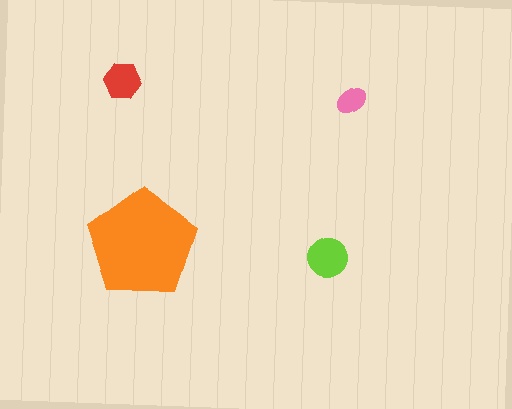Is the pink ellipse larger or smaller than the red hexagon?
Smaller.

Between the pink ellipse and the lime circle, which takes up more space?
The lime circle.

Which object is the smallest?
The pink ellipse.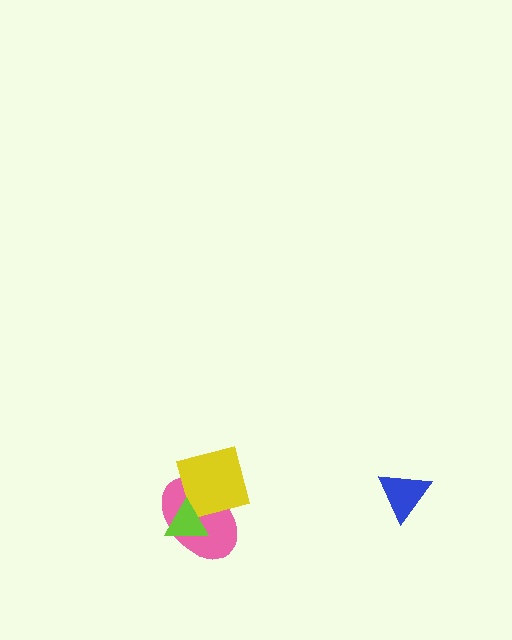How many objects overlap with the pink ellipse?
2 objects overlap with the pink ellipse.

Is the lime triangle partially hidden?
No, no other shape covers it.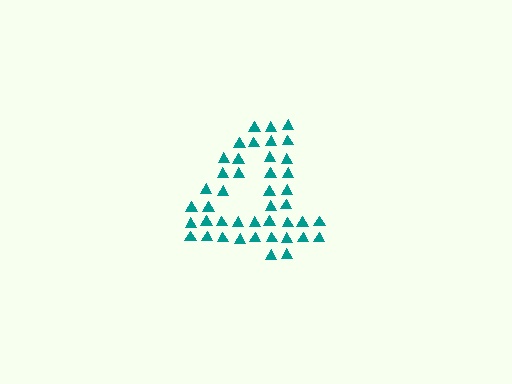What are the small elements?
The small elements are triangles.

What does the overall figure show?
The overall figure shows the digit 4.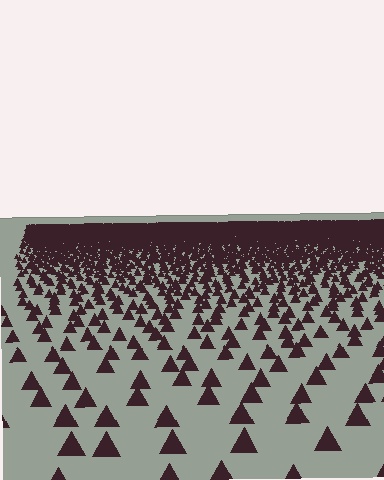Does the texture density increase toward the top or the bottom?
Density increases toward the top.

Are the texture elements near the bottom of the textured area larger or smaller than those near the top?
Larger. Near the bottom, elements are closer to the viewer and appear at a bigger on-screen size.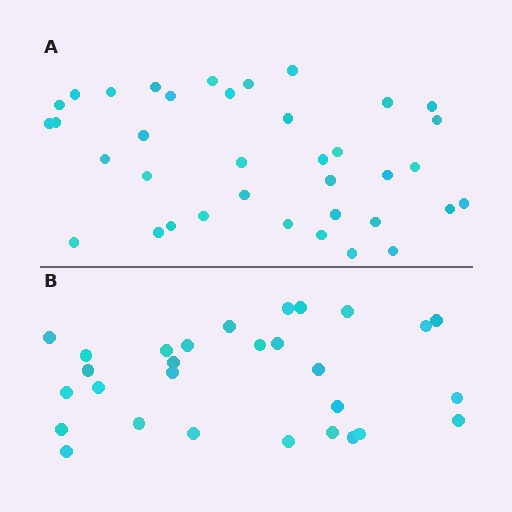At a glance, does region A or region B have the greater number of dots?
Region A (the top region) has more dots.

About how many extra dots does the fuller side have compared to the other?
Region A has roughly 8 or so more dots than region B.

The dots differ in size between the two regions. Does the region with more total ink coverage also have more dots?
No. Region B has more total ink coverage because its dots are larger, but region A actually contains more individual dots. Total area can be misleading — the number of items is what matters here.